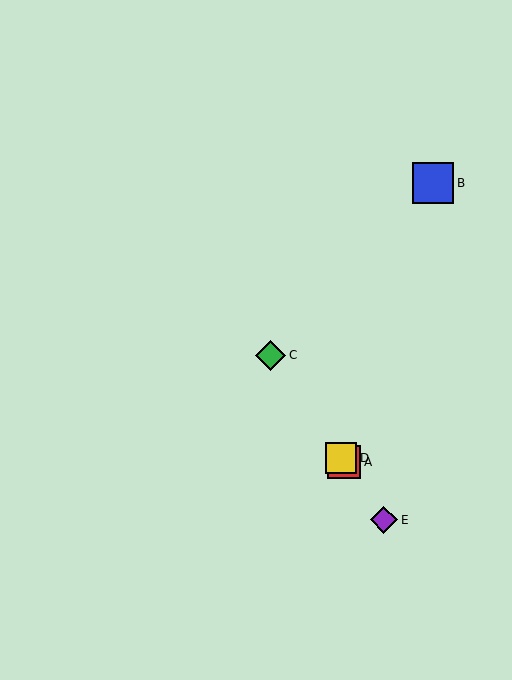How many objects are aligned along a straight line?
4 objects (A, C, D, E) are aligned along a straight line.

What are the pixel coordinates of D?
Object D is at (341, 458).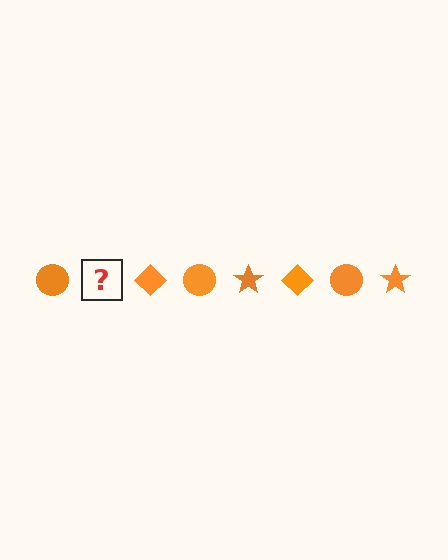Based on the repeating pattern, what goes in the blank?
The blank should be an orange star.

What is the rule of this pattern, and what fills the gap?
The rule is that the pattern cycles through circle, star, diamond shapes in orange. The gap should be filled with an orange star.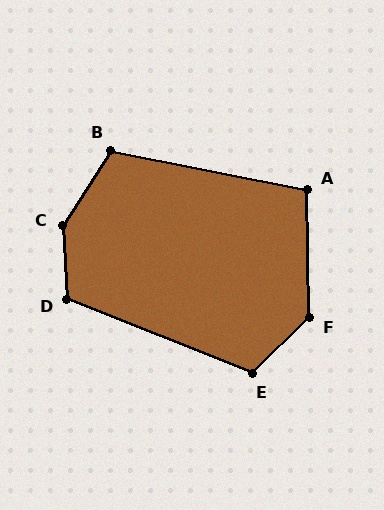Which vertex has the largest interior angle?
C, at approximately 144 degrees.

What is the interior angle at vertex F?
Approximately 134 degrees (obtuse).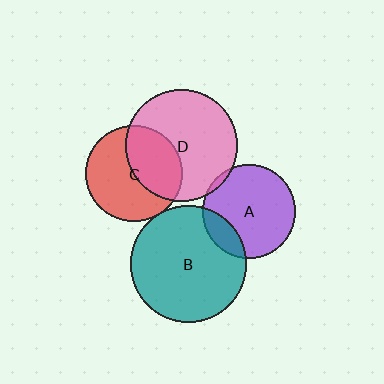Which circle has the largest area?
Circle B (teal).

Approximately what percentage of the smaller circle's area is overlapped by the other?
Approximately 40%.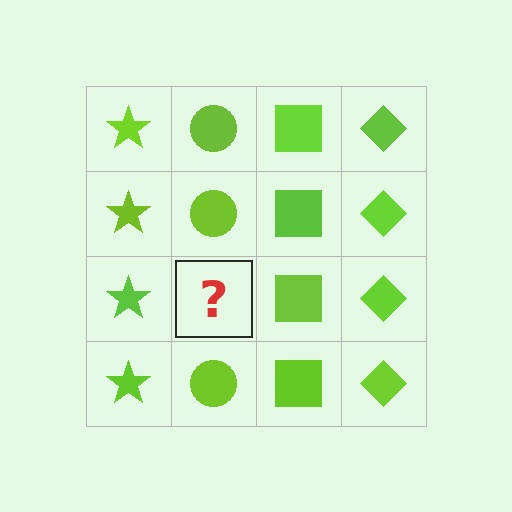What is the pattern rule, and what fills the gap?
The rule is that each column has a consistent shape. The gap should be filled with a lime circle.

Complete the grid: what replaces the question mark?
The question mark should be replaced with a lime circle.